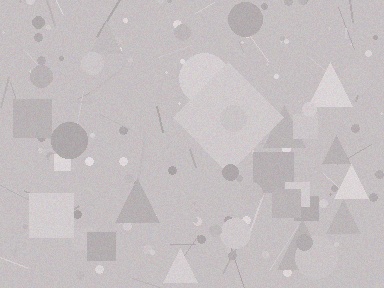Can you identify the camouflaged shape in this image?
The camouflaged shape is a diamond.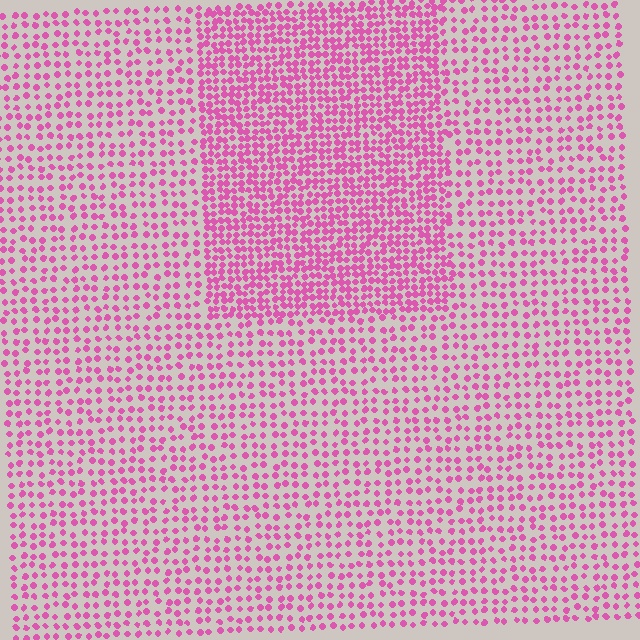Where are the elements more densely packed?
The elements are more densely packed inside the rectangle boundary.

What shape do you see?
I see a rectangle.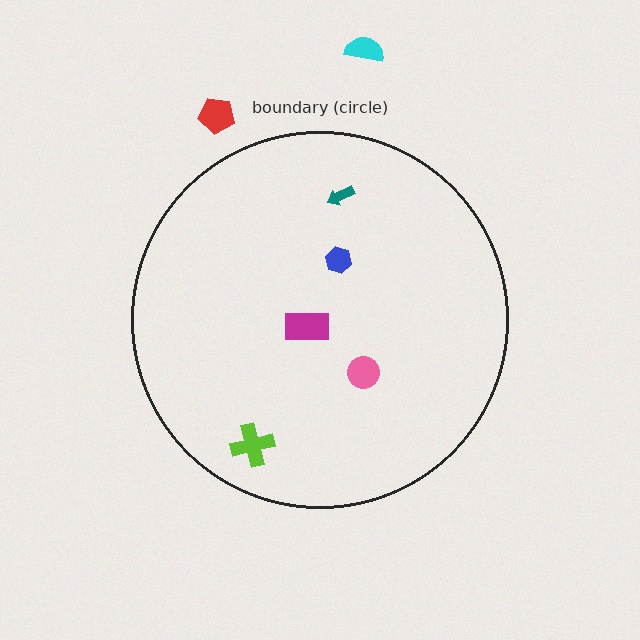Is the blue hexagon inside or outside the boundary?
Inside.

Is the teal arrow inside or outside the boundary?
Inside.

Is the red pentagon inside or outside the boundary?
Outside.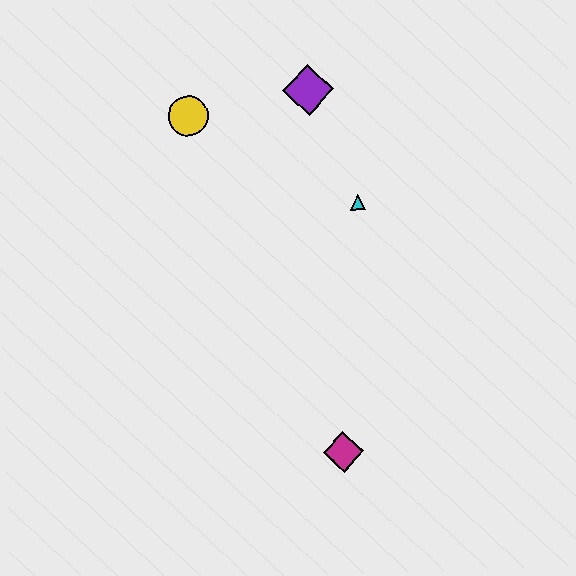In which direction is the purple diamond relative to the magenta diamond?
The purple diamond is above the magenta diamond.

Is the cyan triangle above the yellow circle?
No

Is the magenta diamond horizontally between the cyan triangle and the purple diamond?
Yes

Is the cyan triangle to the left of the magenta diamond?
No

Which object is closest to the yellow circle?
The purple diamond is closest to the yellow circle.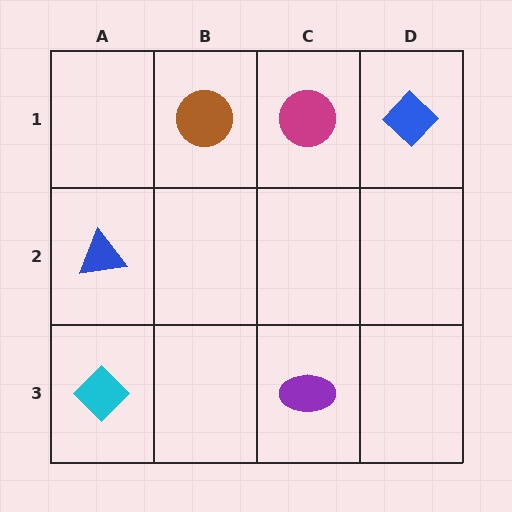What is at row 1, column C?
A magenta circle.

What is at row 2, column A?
A blue triangle.